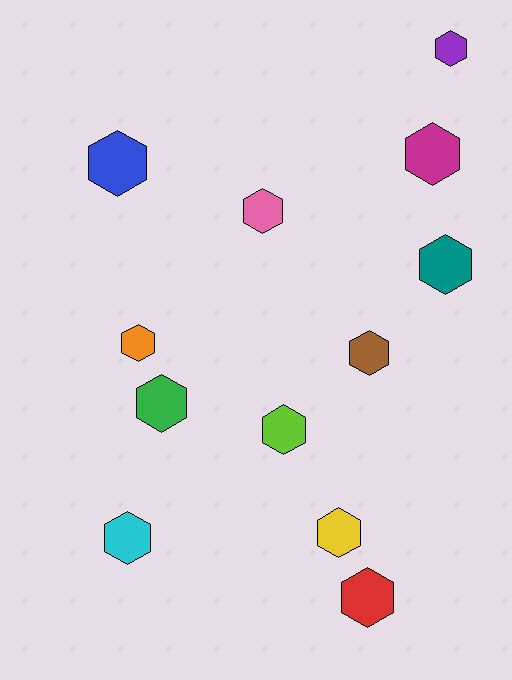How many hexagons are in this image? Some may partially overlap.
There are 12 hexagons.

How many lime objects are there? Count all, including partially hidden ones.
There is 1 lime object.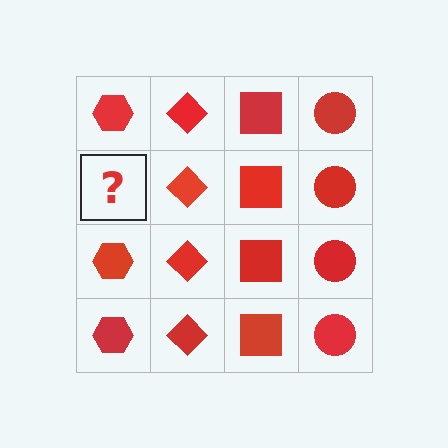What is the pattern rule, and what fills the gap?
The rule is that each column has a consistent shape. The gap should be filled with a red hexagon.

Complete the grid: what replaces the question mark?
The question mark should be replaced with a red hexagon.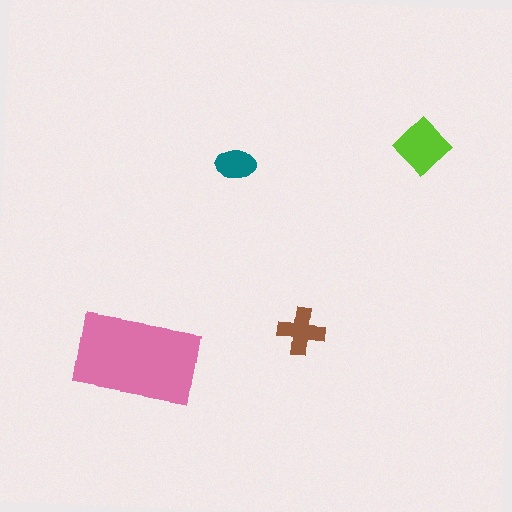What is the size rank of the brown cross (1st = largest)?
3rd.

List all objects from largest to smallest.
The pink rectangle, the lime diamond, the brown cross, the teal ellipse.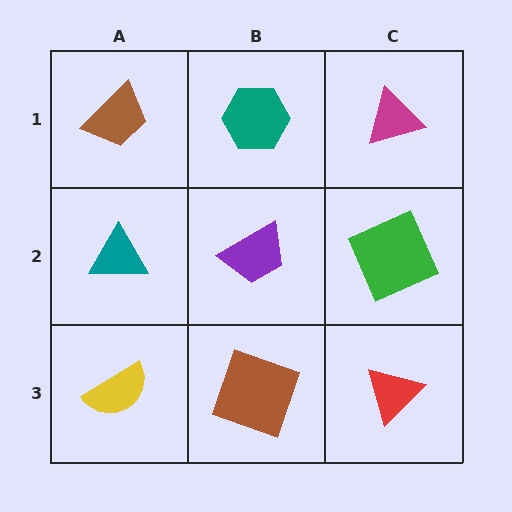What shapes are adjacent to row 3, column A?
A teal triangle (row 2, column A), a brown square (row 3, column B).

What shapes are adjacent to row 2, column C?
A magenta triangle (row 1, column C), a red triangle (row 3, column C), a purple trapezoid (row 2, column B).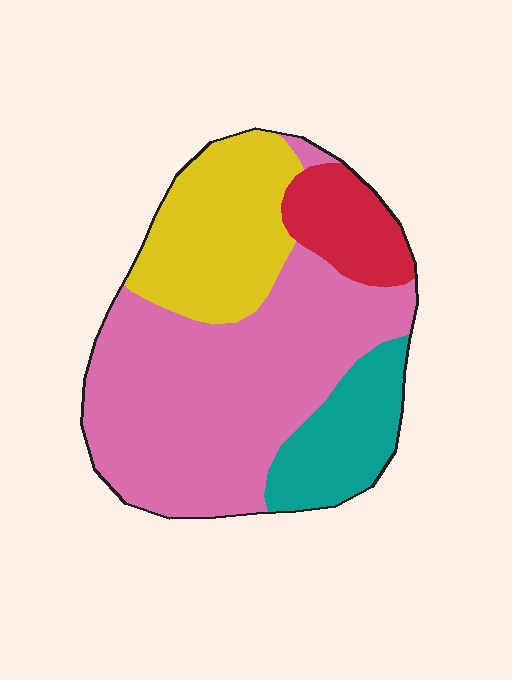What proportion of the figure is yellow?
Yellow takes up about one quarter (1/4) of the figure.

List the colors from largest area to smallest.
From largest to smallest: pink, yellow, teal, red.